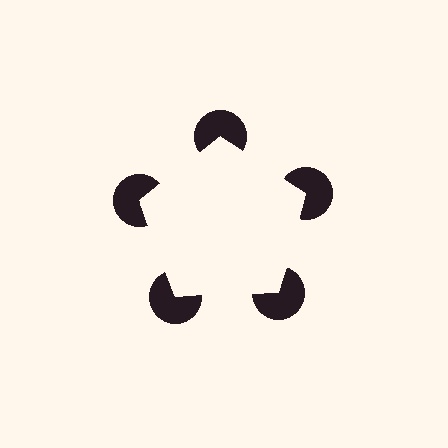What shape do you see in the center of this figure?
An illusory pentagon — its edges are inferred from the aligned wedge cuts in the pac-man discs, not physically drawn.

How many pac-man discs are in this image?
There are 5 — one at each vertex of the illusory pentagon.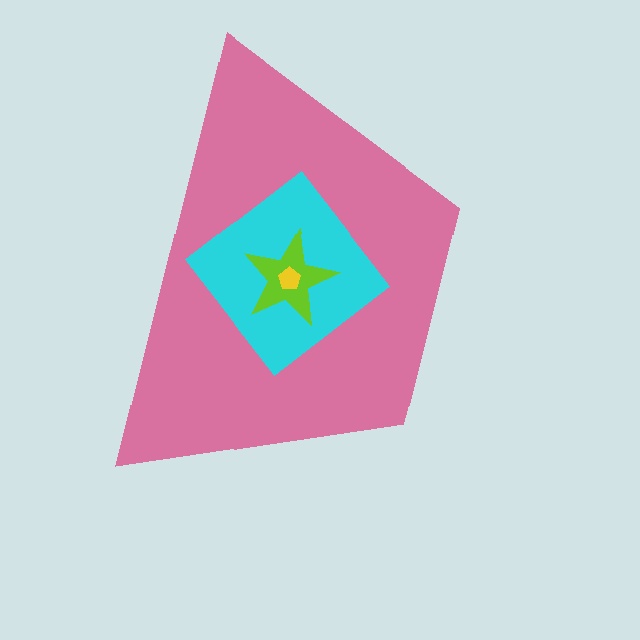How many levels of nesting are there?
4.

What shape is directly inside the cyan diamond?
The lime star.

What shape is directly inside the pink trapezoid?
The cyan diamond.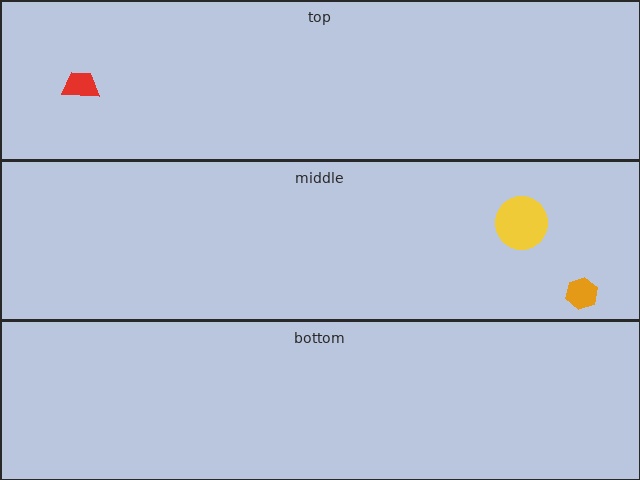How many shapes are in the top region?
1.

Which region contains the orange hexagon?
The middle region.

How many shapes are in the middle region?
2.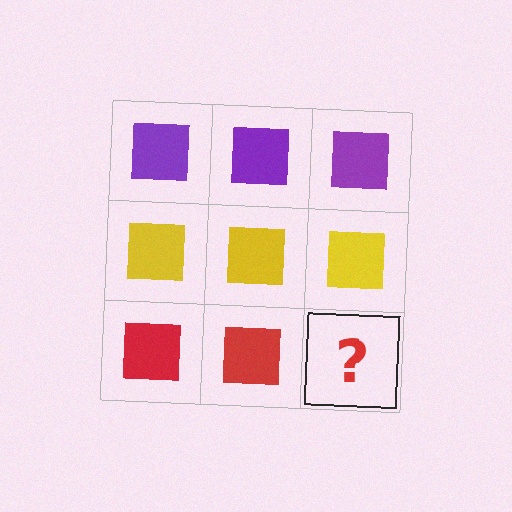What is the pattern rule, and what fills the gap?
The rule is that each row has a consistent color. The gap should be filled with a red square.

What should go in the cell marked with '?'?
The missing cell should contain a red square.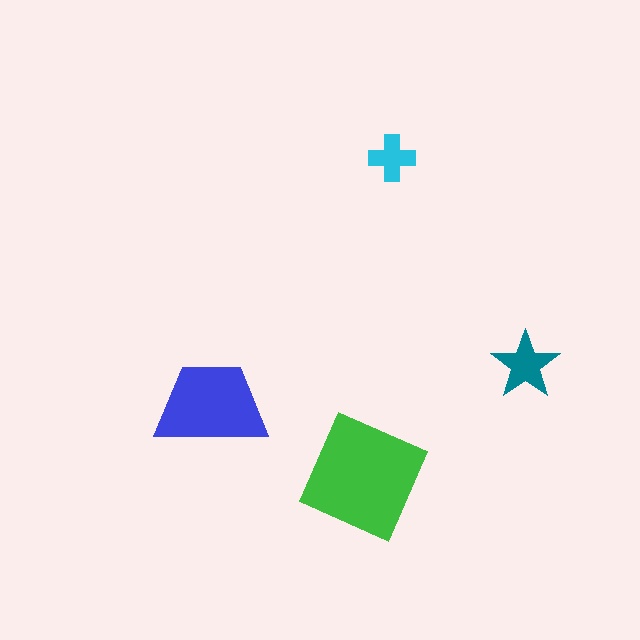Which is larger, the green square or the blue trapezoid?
The green square.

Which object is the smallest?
The cyan cross.